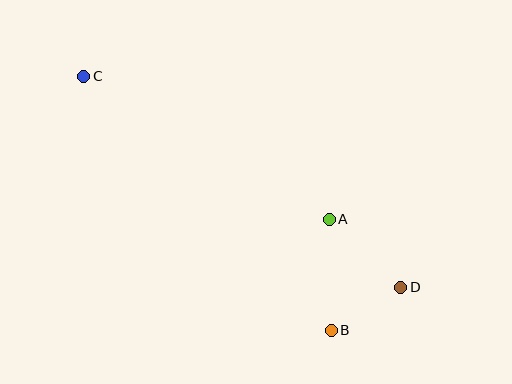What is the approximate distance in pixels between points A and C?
The distance between A and C is approximately 284 pixels.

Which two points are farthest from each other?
Points C and D are farthest from each other.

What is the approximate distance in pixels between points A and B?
The distance between A and B is approximately 111 pixels.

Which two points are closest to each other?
Points B and D are closest to each other.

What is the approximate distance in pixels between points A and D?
The distance between A and D is approximately 98 pixels.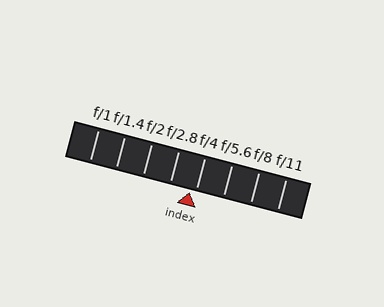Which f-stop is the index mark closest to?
The index mark is closest to f/4.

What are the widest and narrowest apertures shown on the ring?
The widest aperture shown is f/1 and the narrowest is f/11.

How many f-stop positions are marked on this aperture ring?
There are 8 f-stop positions marked.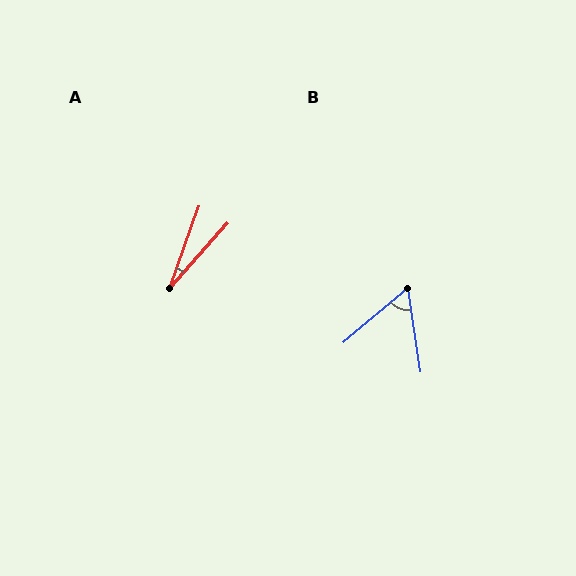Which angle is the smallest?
A, at approximately 22 degrees.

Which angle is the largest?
B, at approximately 59 degrees.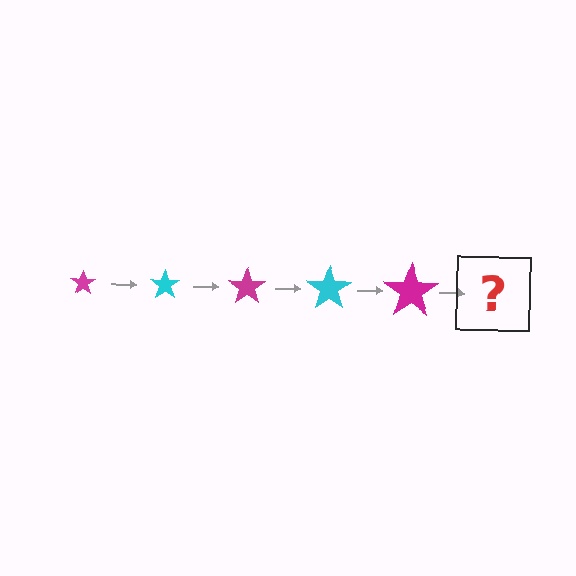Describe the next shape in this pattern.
It should be a cyan star, larger than the previous one.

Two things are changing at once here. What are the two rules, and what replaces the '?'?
The two rules are that the star grows larger each step and the color cycles through magenta and cyan. The '?' should be a cyan star, larger than the previous one.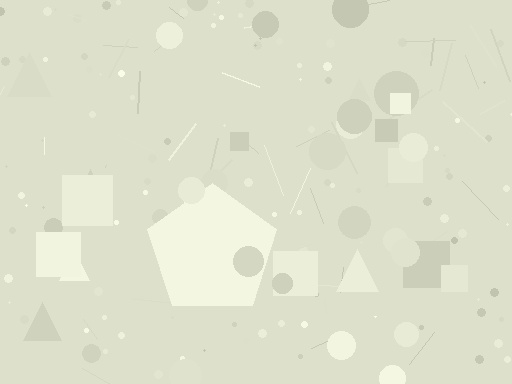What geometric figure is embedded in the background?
A pentagon is embedded in the background.